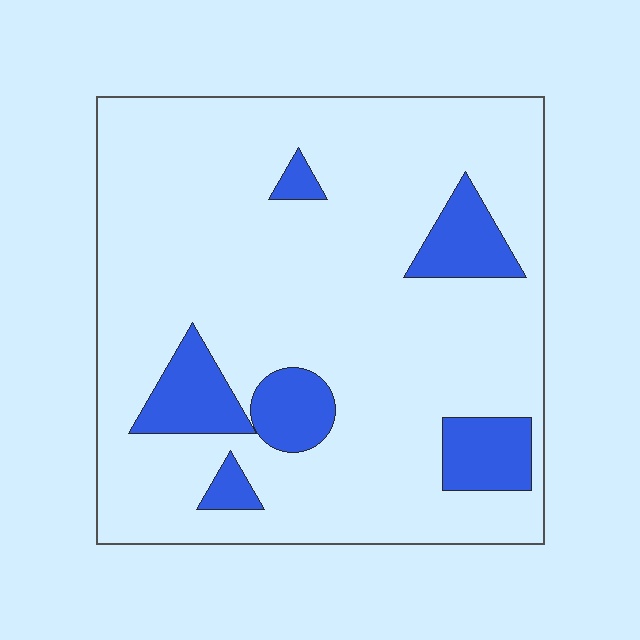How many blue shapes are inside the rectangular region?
6.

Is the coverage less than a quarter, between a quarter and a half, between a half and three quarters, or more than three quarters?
Less than a quarter.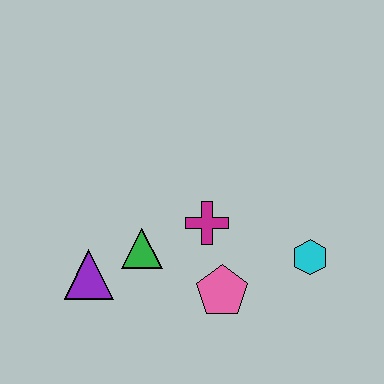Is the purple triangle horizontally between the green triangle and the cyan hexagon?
No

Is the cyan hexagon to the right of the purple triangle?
Yes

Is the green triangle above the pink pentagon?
Yes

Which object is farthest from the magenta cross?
The purple triangle is farthest from the magenta cross.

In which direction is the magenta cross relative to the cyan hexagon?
The magenta cross is to the left of the cyan hexagon.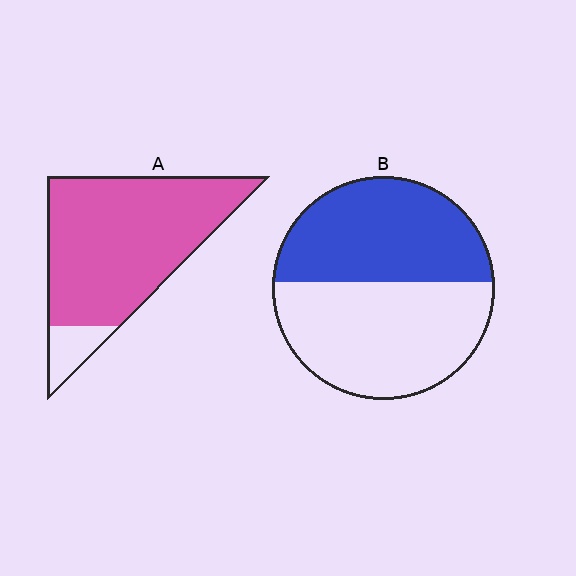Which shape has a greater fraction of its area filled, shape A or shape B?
Shape A.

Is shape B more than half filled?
Roughly half.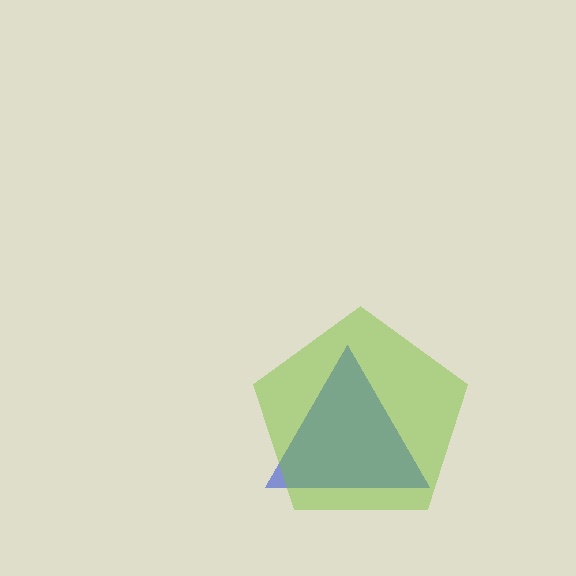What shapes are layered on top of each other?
The layered shapes are: a blue triangle, a lime pentagon.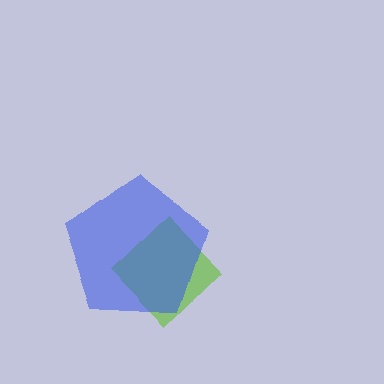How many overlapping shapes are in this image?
There are 2 overlapping shapes in the image.